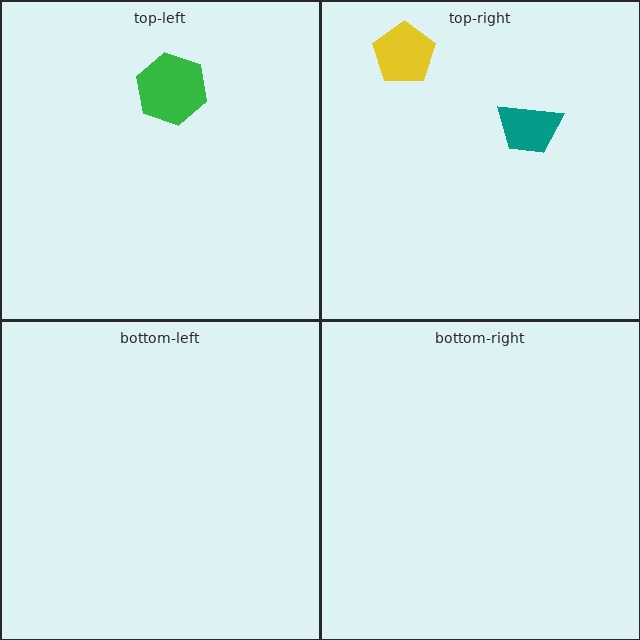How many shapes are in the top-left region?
1.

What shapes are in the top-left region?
The green hexagon.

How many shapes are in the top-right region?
2.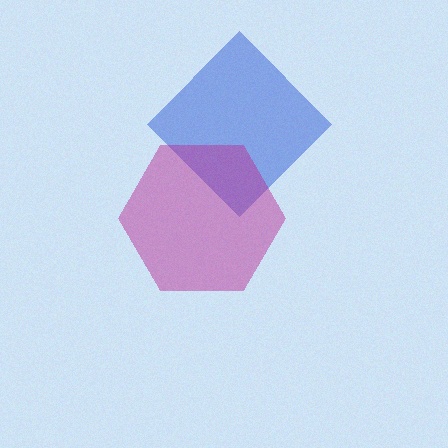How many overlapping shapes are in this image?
There are 2 overlapping shapes in the image.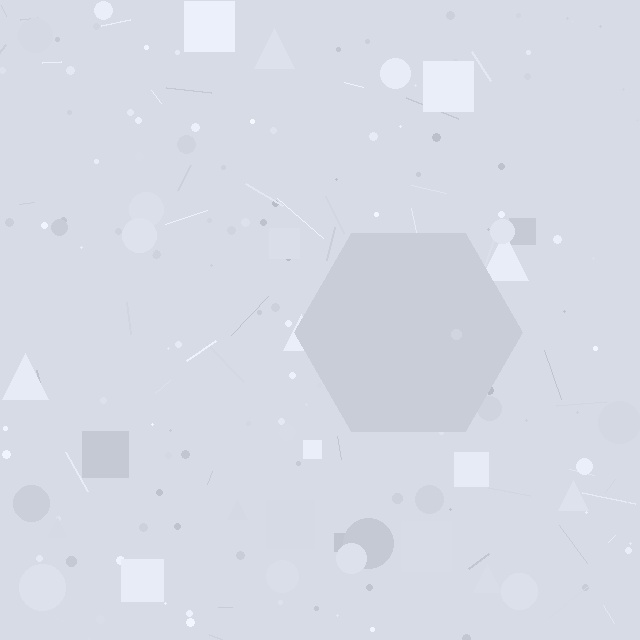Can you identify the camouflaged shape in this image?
The camouflaged shape is a hexagon.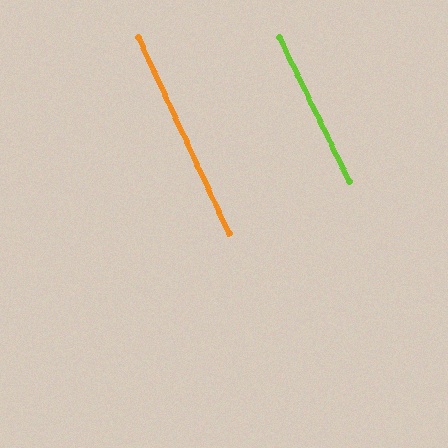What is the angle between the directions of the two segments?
Approximately 1 degree.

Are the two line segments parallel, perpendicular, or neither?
Parallel — their directions differ by only 1.4°.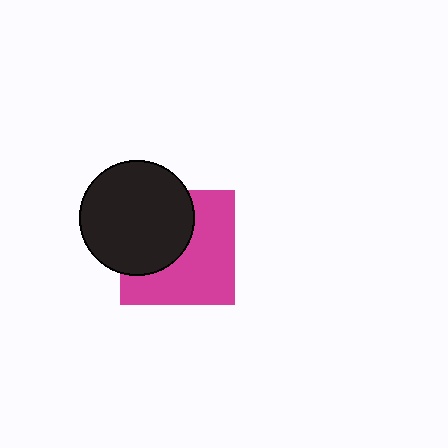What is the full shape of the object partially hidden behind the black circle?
The partially hidden object is a magenta square.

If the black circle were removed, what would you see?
You would see the complete magenta square.